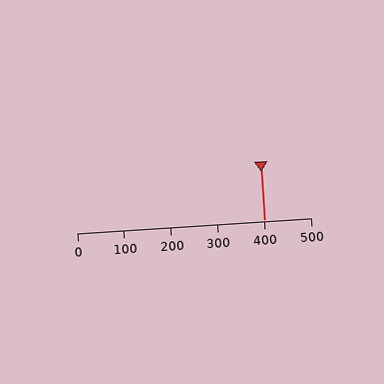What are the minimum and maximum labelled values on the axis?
The axis runs from 0 to 500.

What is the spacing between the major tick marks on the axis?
The major ticks are spaced 100 apart.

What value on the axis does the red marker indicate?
The marker indicates approximately 400.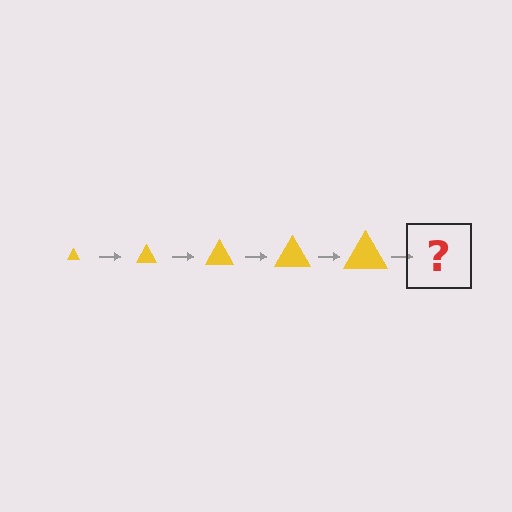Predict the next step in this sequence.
The next step is a yellow triangle, larger than the previous one.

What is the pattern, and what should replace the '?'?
The pattern is that the triangle gets progressively larger each step. The '?' should be a yellow triangle, larger than the previous one.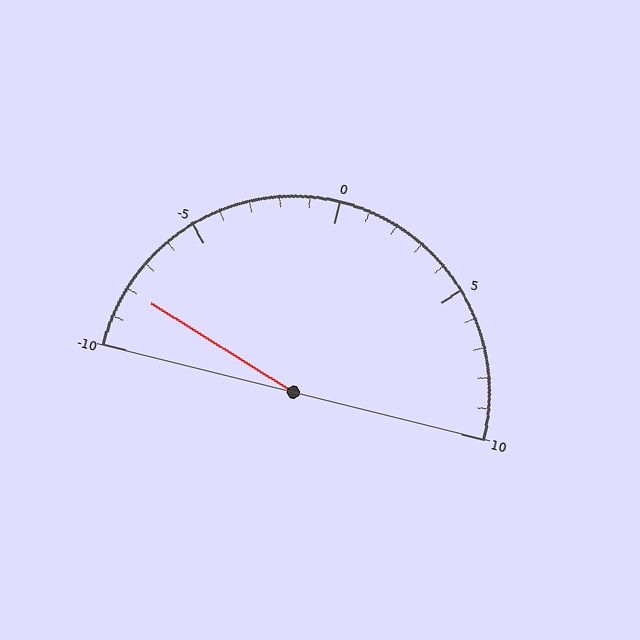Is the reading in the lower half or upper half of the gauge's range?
The reading is in the lower half of the range (-10 to 10).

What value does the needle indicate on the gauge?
The needle indicates approximately -8.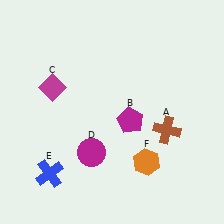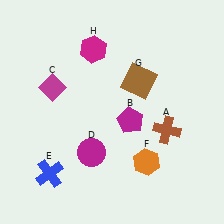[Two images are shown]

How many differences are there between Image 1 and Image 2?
There are 2 differences between the two images.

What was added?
A brown square (G), a magenta hexagon (H) were added in Image 2.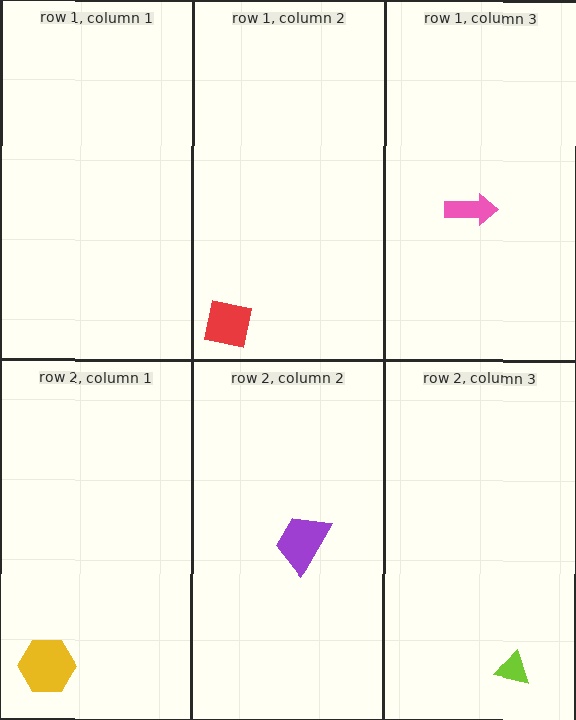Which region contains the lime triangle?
The row 2, column 3 region.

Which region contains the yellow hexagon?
The row 2, column 1 region.